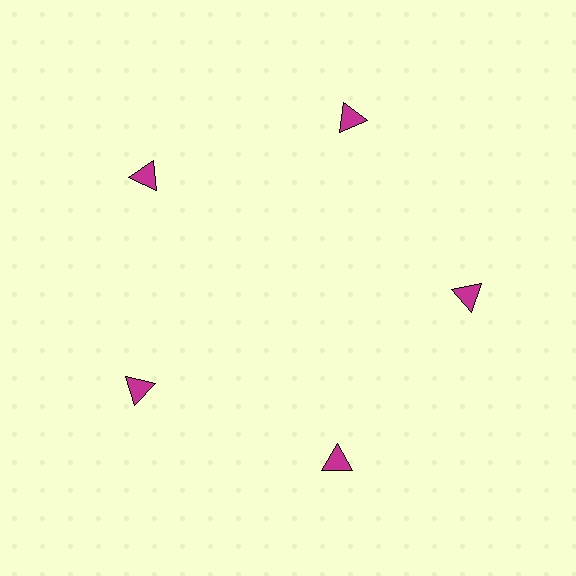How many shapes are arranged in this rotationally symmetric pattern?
There are 5 shapes, arranged in 5 groups of 1.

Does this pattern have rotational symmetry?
Yes, this pattern has 5-fold rotational symmetry. It looks the same after rotating 72 degrees around the center.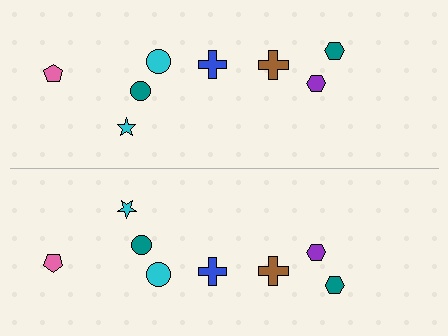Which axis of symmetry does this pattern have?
The pattern has a horizontal axis of symmetry running through the center of the image.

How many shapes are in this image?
There are 16 shapes in this image.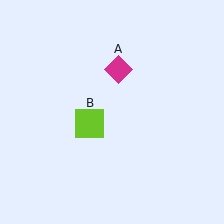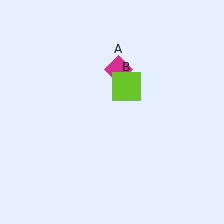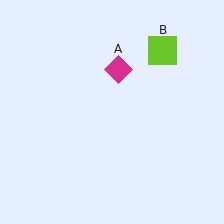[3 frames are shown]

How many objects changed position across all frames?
1 object changed position: lime square (object B).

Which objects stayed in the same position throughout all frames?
Magenta diamond (object A) remained stationary.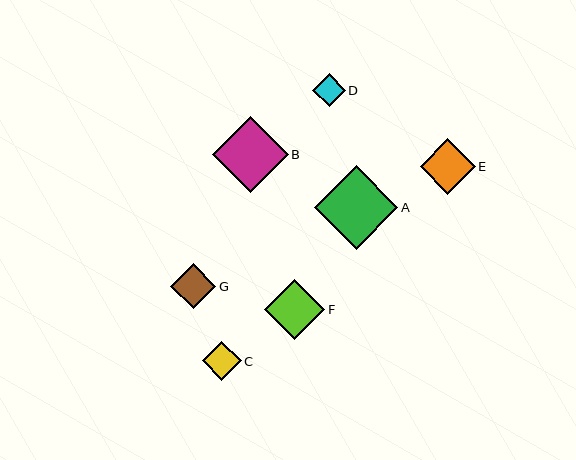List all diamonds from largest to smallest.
From largest to smallest: A, B, F, E, G, C, D.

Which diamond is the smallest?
Diamond D is the smallest with a size of approximately 33 pixels.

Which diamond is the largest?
Diamond A is the largest with a size of approximately 84 pixels.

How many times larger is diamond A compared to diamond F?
Diamond A is approximately 1.4 times the size of diamond F.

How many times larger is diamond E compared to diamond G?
Diamond E is approximately 1.2 times the size of diamond G.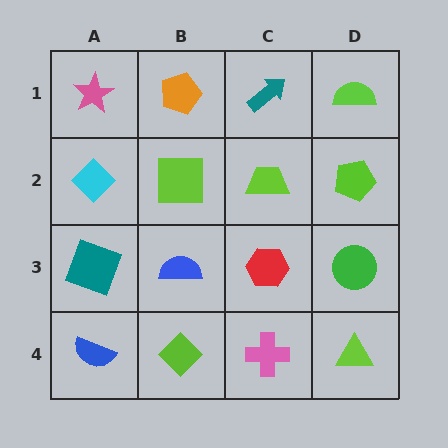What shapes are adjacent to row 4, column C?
A red hexagon (row 3, column C), a lime diamond (row 4, column B), a lime triangle (row 4, column D).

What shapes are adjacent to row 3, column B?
A lime square (row 2, column B), a lime diamond (row 4, column B), a teal square (row 3, column A), a red hexagon (row 3, column C).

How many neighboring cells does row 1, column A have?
2.